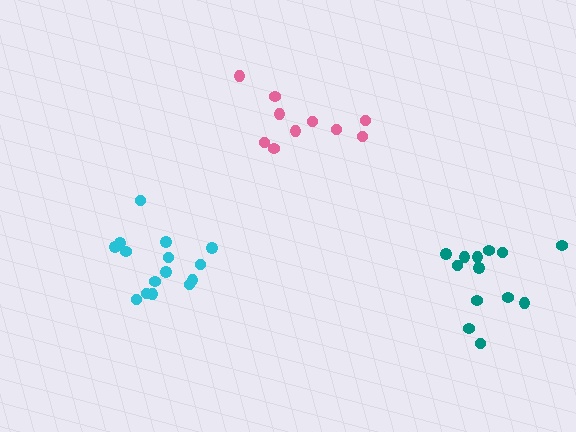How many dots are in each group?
Group 1: 10 dots, Group 2: 15 dots, Group 3: 13 dots (38 total).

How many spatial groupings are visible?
There are 3 spatial groupings.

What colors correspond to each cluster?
The clusters are colored: pink, cyan, teal.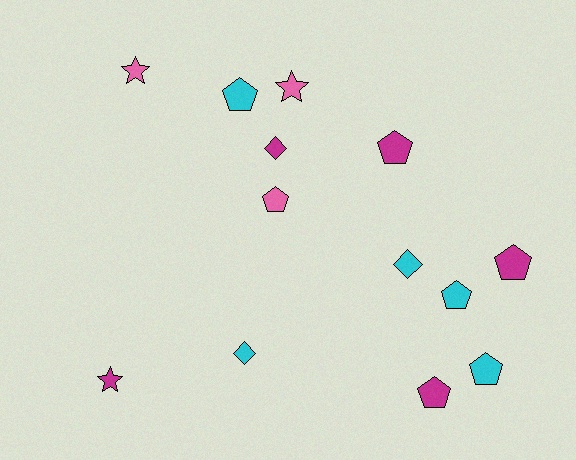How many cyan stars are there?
There are no cyan stars.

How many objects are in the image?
There are 13 objects.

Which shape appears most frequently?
Pentagon, with 7 objects.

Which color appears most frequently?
Cyan, with 5 objects.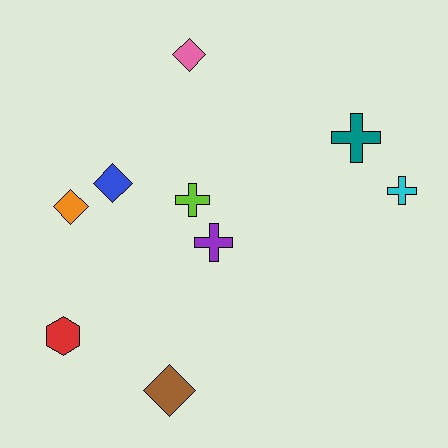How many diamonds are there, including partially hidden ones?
There are 4 diamonds.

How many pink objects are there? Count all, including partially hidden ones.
There is 1 pink object.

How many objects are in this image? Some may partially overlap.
There are 9 objects.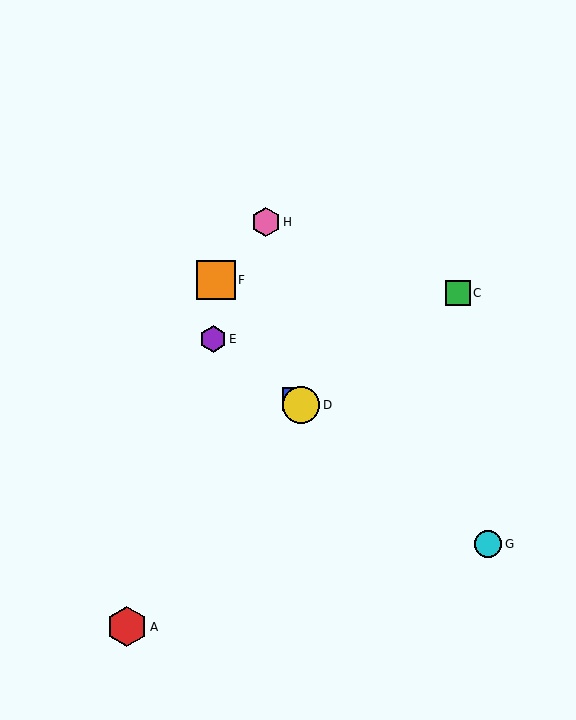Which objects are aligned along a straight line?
Objects B, D, E, G are aligned along a straight line.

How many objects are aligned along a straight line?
4 objects (B, D, E, G) are aligned along a straight line.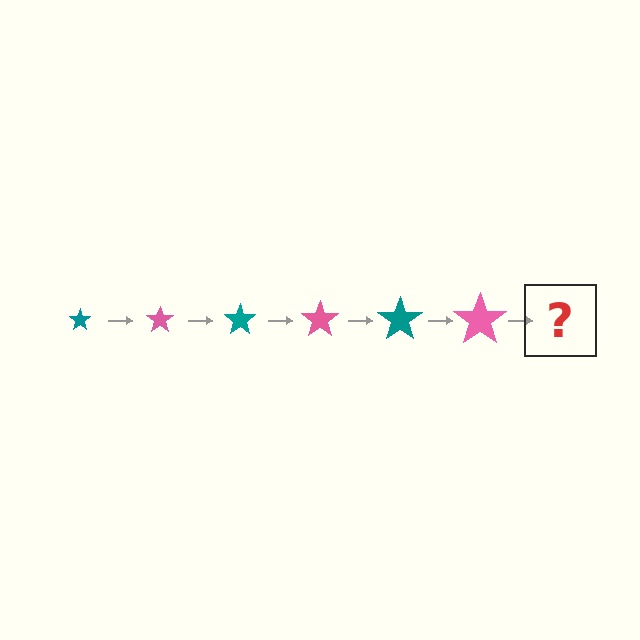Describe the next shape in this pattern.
It should be a teal star, larger than the previous one.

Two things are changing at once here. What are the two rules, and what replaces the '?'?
The two rules are that the star grows larger each step and the color cycles through teal and pink. The '?' should be a teal star, larger than the previous one.